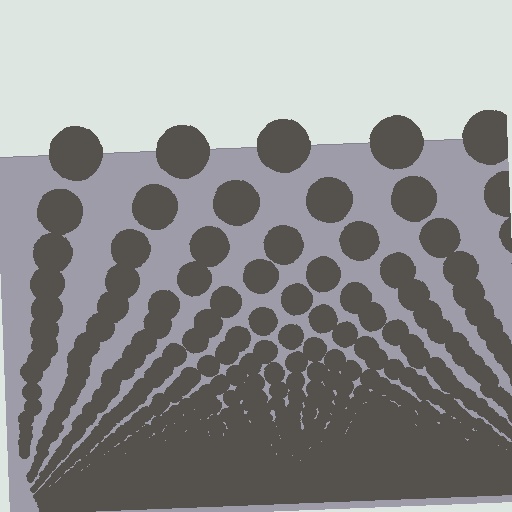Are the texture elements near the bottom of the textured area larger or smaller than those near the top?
Smaller. The gradient is inverted — elements near the bottom are smaller and denser.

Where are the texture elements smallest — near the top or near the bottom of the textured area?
Near the bottom.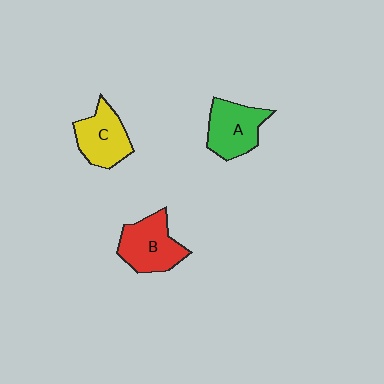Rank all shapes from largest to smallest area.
From largest to smallest: B (red), A (green), C (yellow).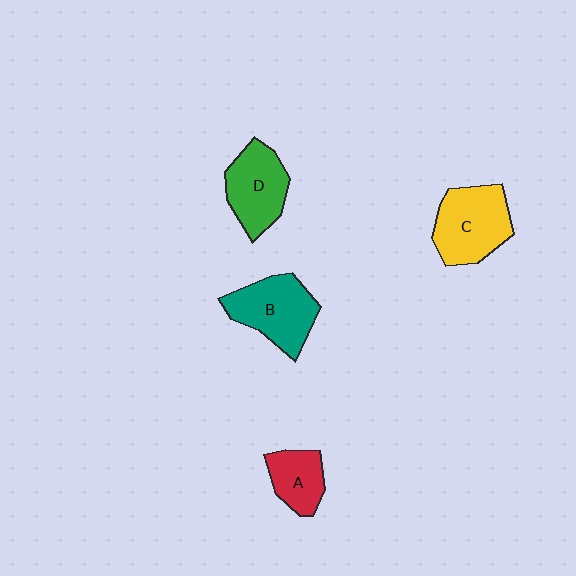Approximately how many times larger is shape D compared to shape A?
Approximately 1.5 times.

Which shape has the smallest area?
Shape A (red).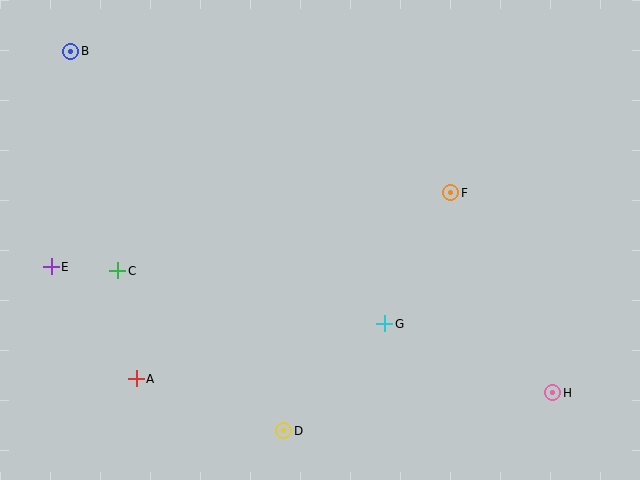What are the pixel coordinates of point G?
Point G is at (385, 324).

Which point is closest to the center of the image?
Point G at (385, 324) is closest to the center.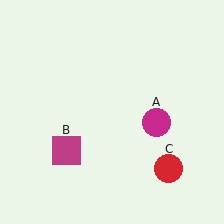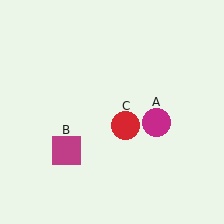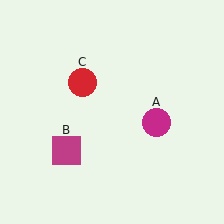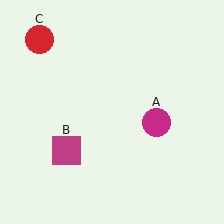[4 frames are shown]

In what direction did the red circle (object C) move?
The red circle (object C) moved up and to the left.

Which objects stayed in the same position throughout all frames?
Magenta circle (object A) and magenta square (object B) remained stationary.